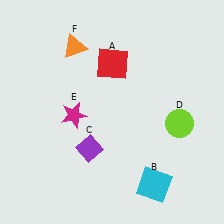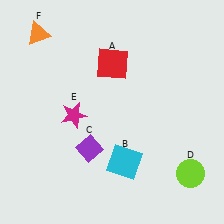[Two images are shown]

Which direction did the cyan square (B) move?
The cyan square (B) moved left.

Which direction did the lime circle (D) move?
The lime circle (D) moved down.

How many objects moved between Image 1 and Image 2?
3 objects moved between the two images.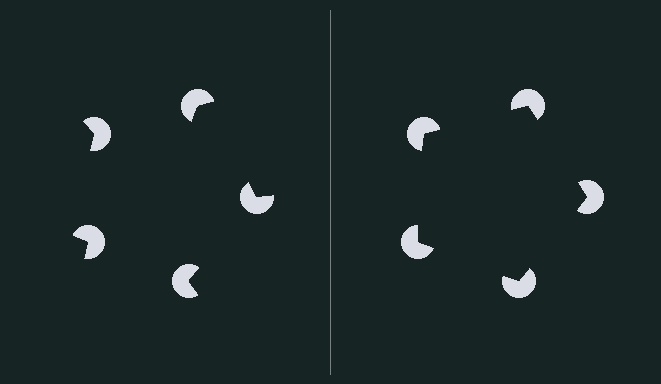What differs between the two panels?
The pac-man discs are positioned identically on both sides; only the wedge orientations differ. On the right they align to a pentagon; on the left they are misaligned.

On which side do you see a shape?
An illusory pentagon appears on the right side. On the left side the wedge cuts are rotated, so no coherent shape forms.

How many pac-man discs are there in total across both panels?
10 — 5 on each side.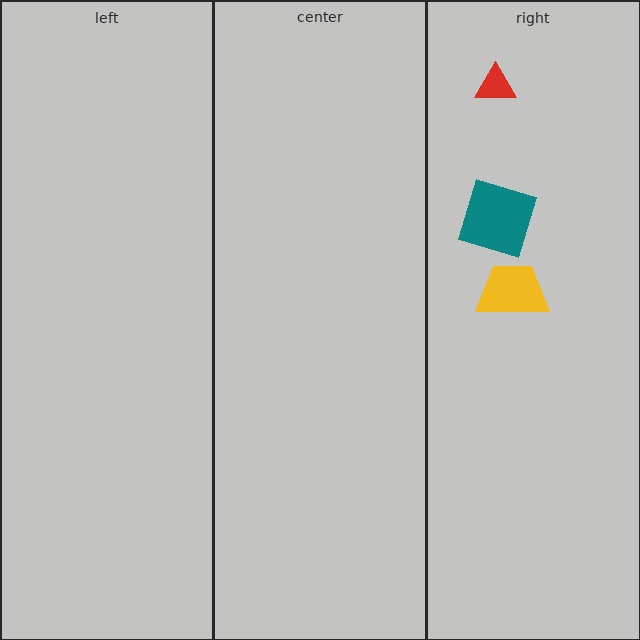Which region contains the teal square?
The right region.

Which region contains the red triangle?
The right region.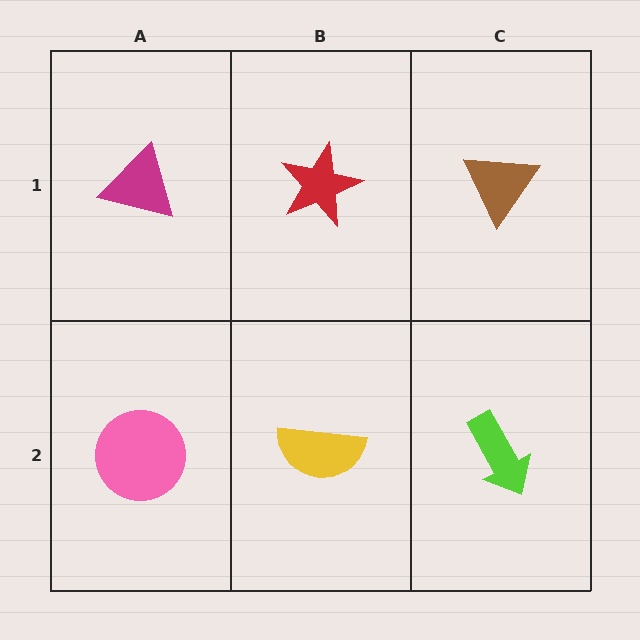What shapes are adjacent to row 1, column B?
A yellow semicircle (row 2, column B), a magenta triangle (row 1, column A), a brown triangle (row 1, column C).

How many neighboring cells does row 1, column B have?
3.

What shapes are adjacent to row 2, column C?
A brown triangle (row 1, column C), a yellow semicircle (row 2, column B).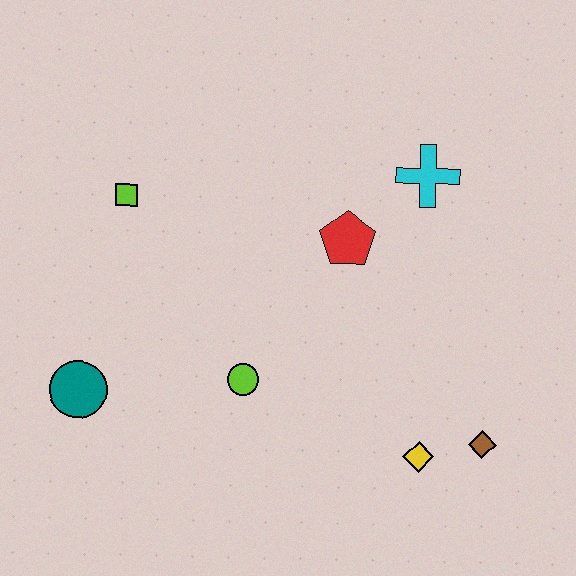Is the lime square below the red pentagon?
No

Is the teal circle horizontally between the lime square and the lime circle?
No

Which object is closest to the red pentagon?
The cyan cross is closest to the red pentagon.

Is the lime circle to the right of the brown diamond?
No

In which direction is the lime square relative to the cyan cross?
The lime square is to the left of the cyan cross.